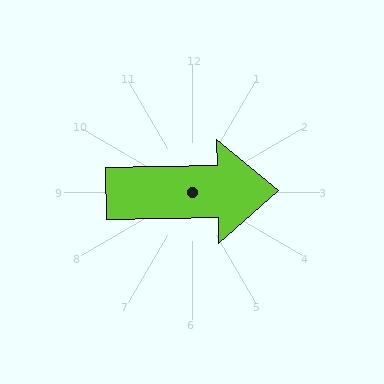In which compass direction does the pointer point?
East.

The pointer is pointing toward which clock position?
Roughly 3 o'clock.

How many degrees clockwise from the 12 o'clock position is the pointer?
Approximately 89 degrees.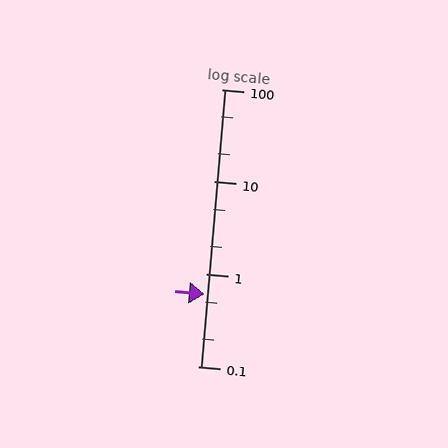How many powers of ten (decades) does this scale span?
The scale spans 3 decades, from 0.1 to 100.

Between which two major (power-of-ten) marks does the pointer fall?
The pointer is between 0.1 and 1.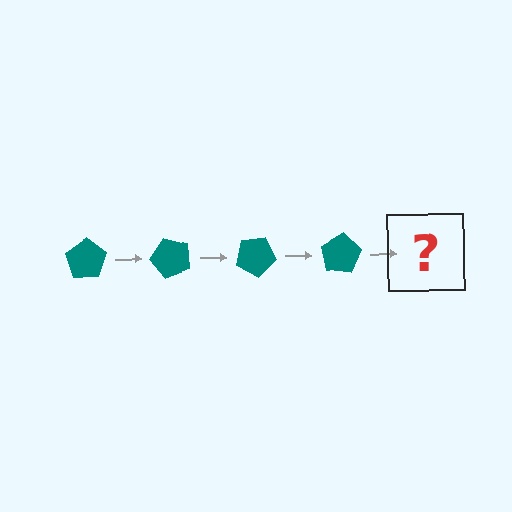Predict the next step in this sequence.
The next step is a teal pentagon rotated 200 degrees.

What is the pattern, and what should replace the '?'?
The pattern is that the pentagon rotates 50 degrees each step. The '?' should be a teal pentagon rotated 200 degrees.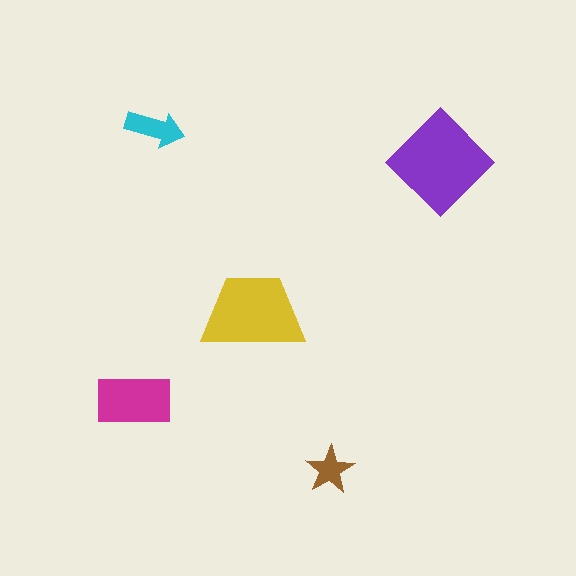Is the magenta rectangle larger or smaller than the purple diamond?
Smaller.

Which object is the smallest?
The brown star.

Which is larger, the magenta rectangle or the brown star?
The magenta rectangle.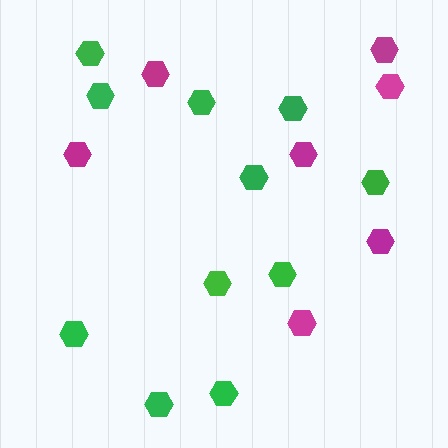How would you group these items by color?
There are 2 groups: one group of green hexagons (11) and one group of magenta hexagons (7).